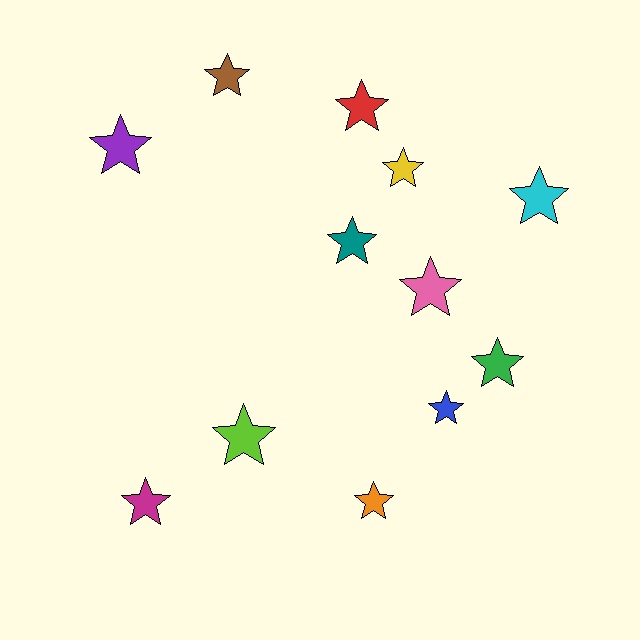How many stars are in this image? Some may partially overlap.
There are 12 stars.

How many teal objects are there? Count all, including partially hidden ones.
There is 1 teal object.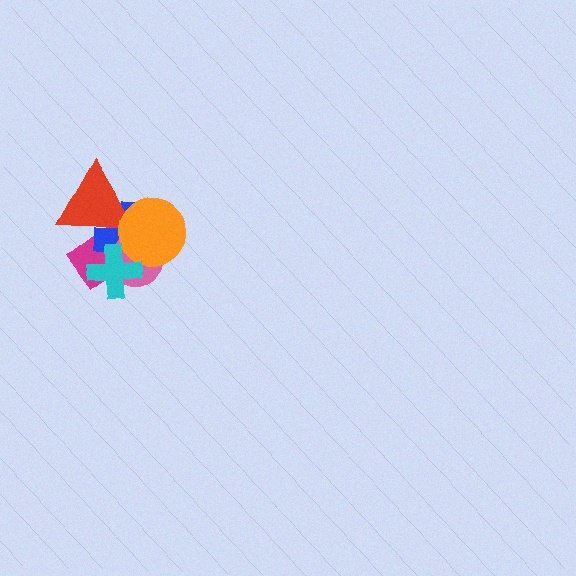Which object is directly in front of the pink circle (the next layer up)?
The orange circle is directly in front of the pink circle.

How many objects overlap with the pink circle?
4 objects overlap with the pink circle.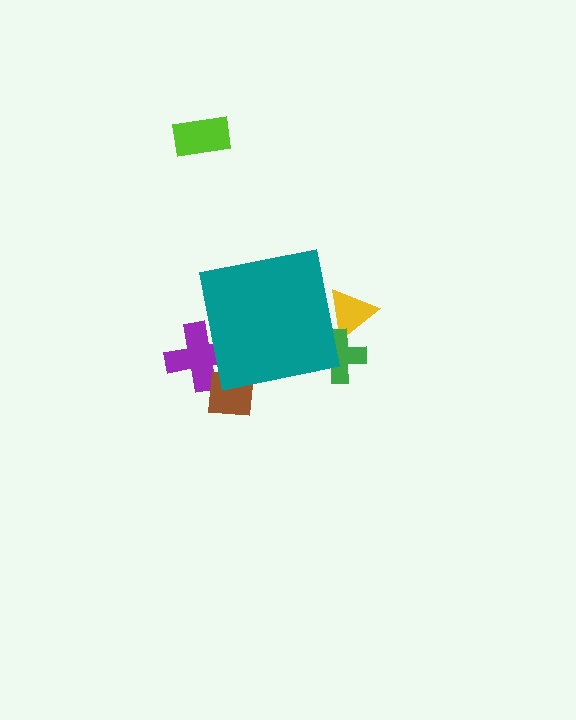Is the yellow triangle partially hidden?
Yes, the yellow triangle is partially hidden behind the teal square.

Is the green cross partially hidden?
Yes, the green cross is partially hidden behind the teal square.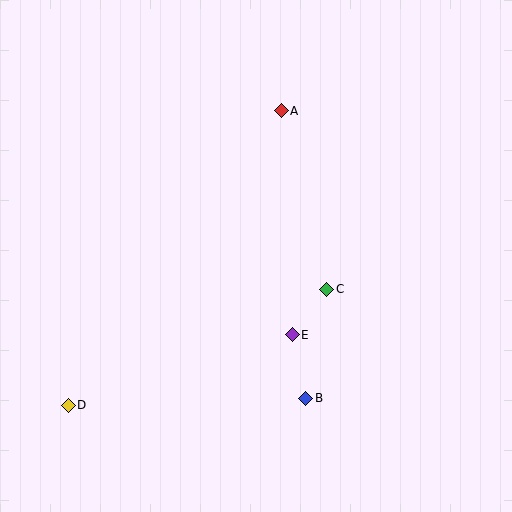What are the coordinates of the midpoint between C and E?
The midpoint between C and E is at (310, 312).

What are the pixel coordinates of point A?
Point A is at (281, 111).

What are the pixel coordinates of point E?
Point E is at (292, 335).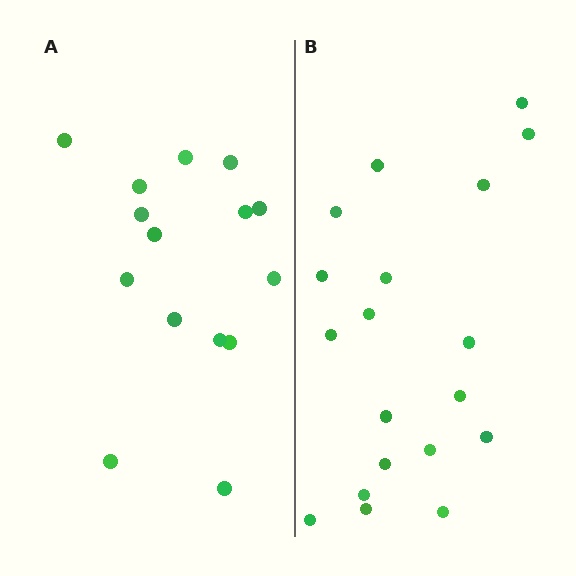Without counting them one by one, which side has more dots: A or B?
Region B (the right region) has more dots.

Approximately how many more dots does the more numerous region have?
Region B has about 4 more dots than region A.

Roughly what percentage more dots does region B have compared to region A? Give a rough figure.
About 25% more.